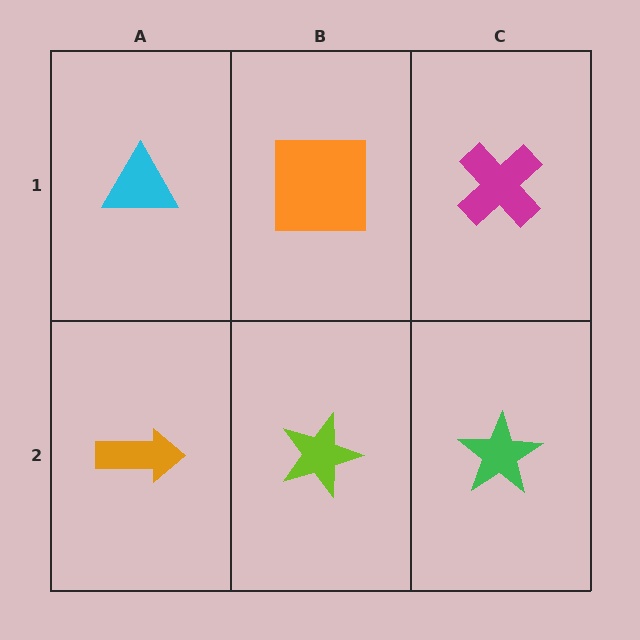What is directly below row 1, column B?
A lime star.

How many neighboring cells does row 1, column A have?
2.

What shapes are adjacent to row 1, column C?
A green star (row 2, column C), an orange square (row 1, column B).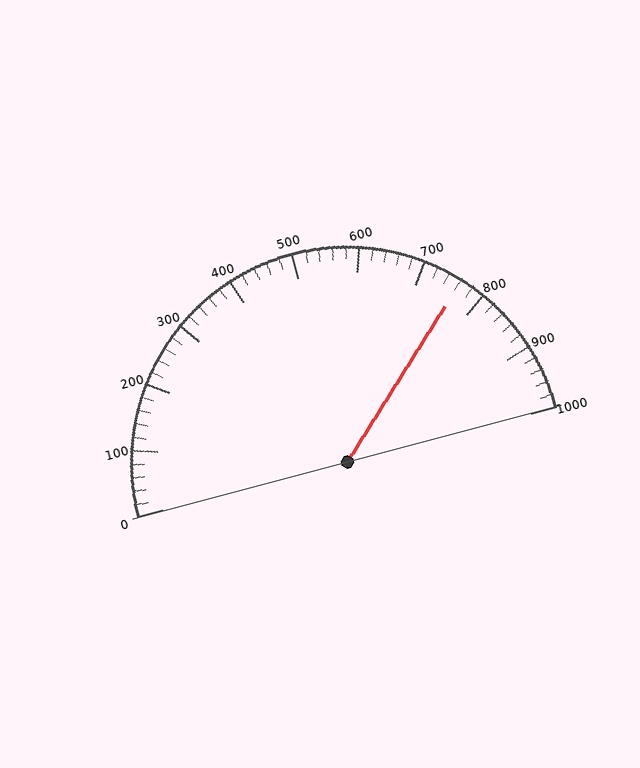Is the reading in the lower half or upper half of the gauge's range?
The reading is in the upper half of the range (0 to 1000).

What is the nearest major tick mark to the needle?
The nearest major tick mark is 800.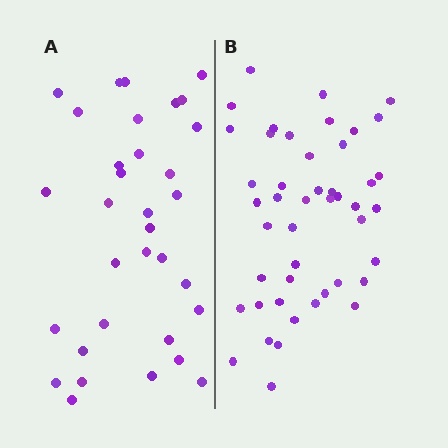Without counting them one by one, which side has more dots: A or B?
Region B (the right region) has more dots.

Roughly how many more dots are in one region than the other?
Region B has approximately 15 more dots than region A.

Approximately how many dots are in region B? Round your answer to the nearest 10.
About 50 dots. (The exact count is 46, which rounds to 50.)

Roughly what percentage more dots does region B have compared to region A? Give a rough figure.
About 40% more.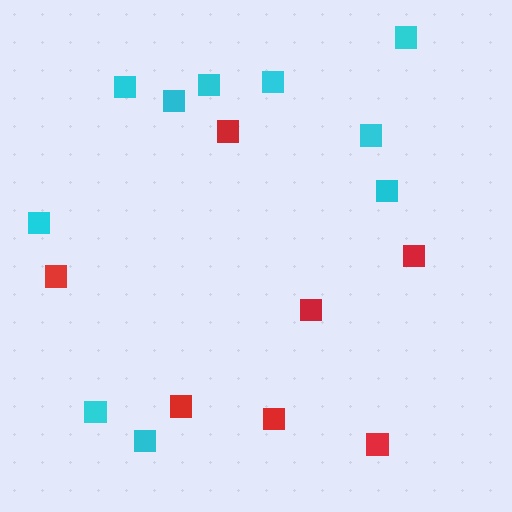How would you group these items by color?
There are 2 groups: one group of red squares (7) and one group of cyan squares (10).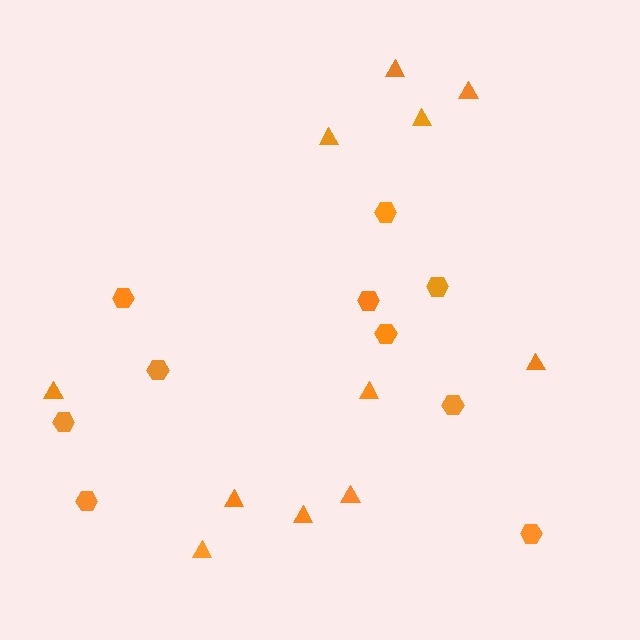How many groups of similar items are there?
There are 2 groups: one group of triangles (11) and one group of hexagons (10).